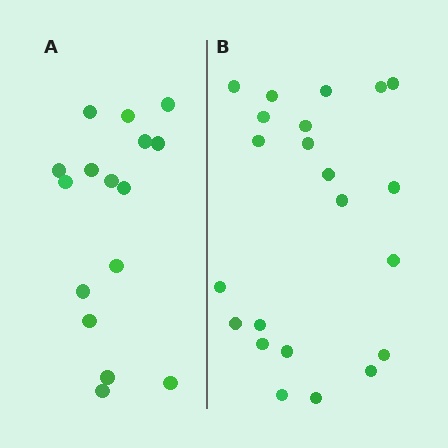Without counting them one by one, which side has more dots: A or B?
Region B (the right region) has more dots.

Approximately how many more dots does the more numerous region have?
Region B has about 6 more dots than region A.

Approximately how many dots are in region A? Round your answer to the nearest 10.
About 20 dots. (The exact count is 16, which rounds to 20.)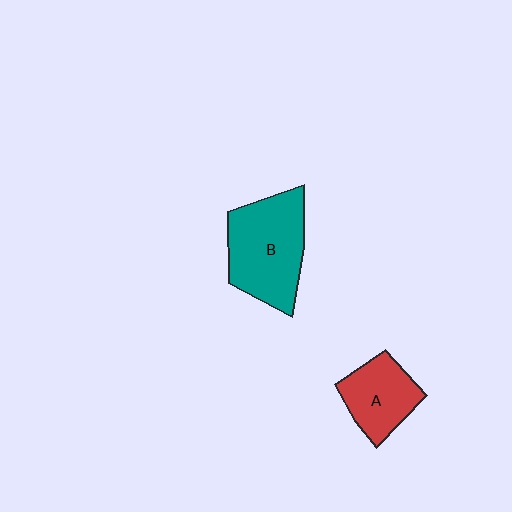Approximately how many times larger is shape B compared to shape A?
Approximately 1.6 times.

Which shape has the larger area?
Shape B (teal).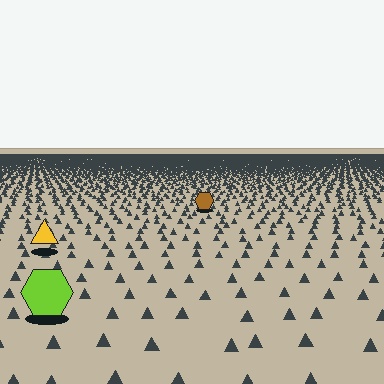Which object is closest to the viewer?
The lime hexagon is closest. The texture marks near it are larger and more spread out.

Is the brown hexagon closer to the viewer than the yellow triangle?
No. The yellow triangle is closer — you can tell from the texture gradient: the ground texture is coarser near it.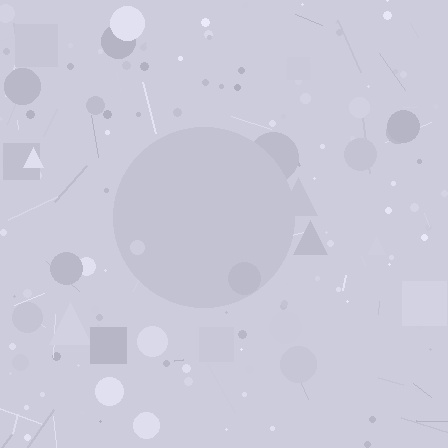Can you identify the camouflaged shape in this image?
The camouflaged shape is a circle.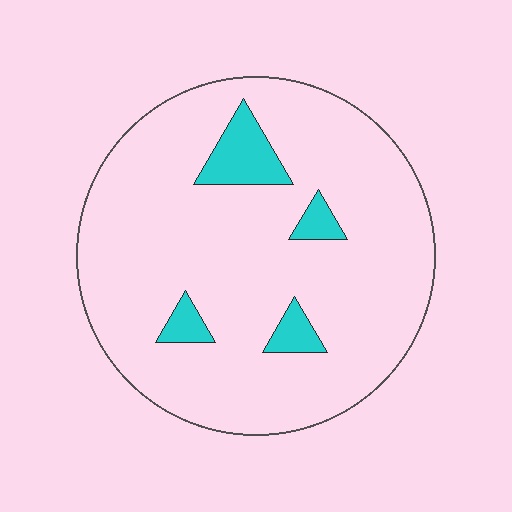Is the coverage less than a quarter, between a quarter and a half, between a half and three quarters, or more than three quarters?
Less than a quarter.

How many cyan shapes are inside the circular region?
4.